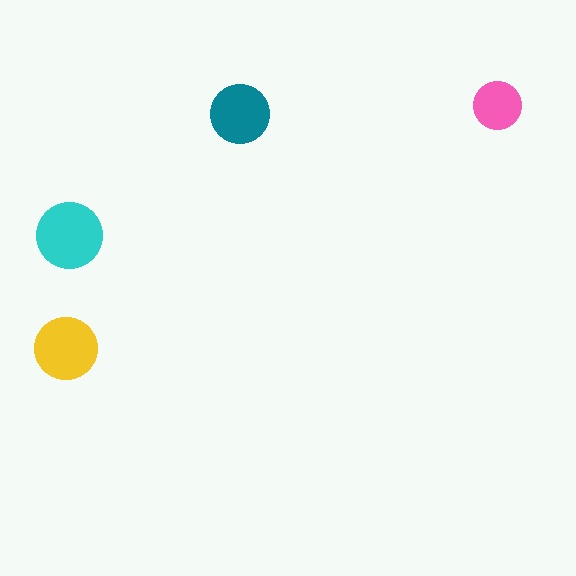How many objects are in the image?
There are 4 objects in the image.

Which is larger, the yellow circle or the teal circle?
The yellow one.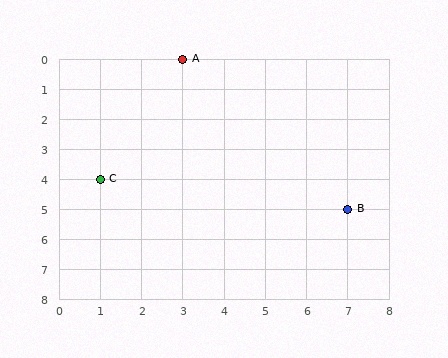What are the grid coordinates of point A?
Point A is at grid coordinates (3, 0).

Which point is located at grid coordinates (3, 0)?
Point A is at (3, 0).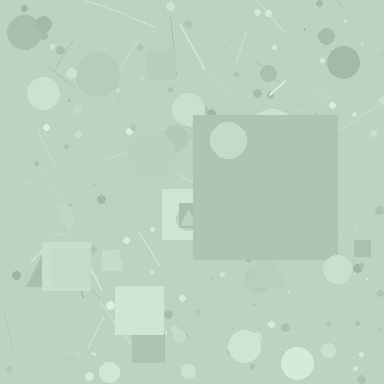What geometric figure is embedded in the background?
A square is embedded in the background.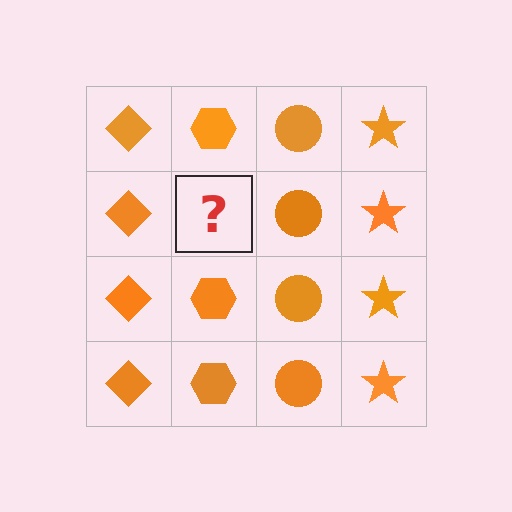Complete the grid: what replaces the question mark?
The question mark should be replaced with an orange hexagon.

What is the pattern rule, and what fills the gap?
The rule is that each column has a consistent shape. The gap should be filled with an orange hexagon.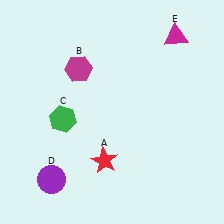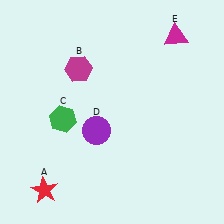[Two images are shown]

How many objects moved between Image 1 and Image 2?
2 objects moved between the two images.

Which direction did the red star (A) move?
The red star (A) moved left.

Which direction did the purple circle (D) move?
The purple circle (D) moved up.